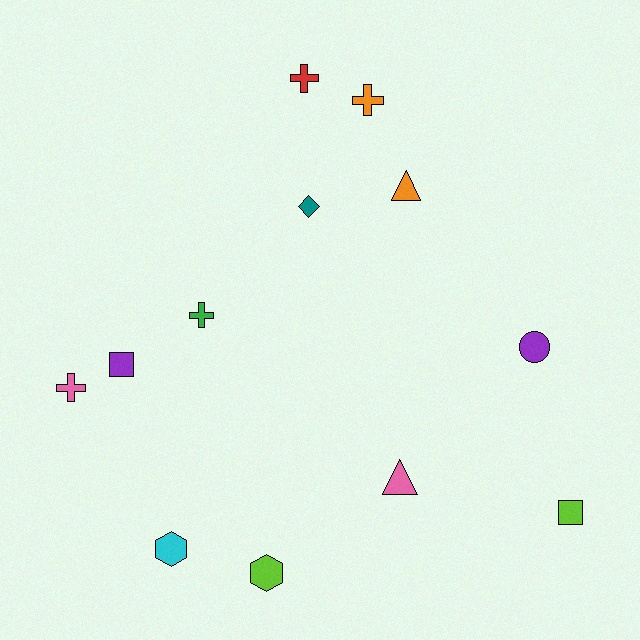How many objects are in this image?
There are 12 objects.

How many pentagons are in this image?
There are no pentagons.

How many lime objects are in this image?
There are 2 lime objects.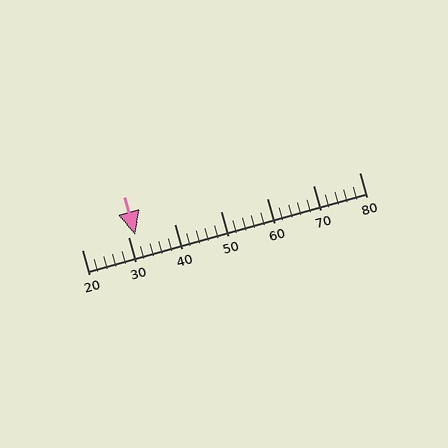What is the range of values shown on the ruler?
The ruler shows values from 20 to 80.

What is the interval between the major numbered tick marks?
The major tick marks are spaced 10 units apart.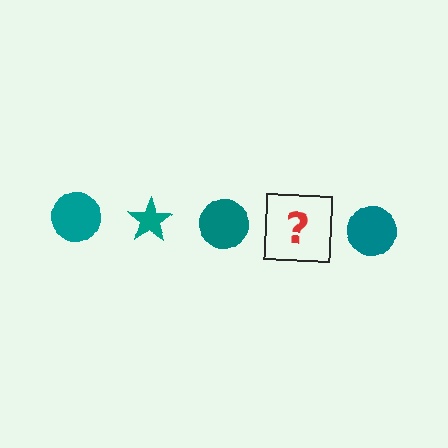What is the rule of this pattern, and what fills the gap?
The rule is that the pattern cycles through circle, star shapes in teal. The gap should be filled with a teal star.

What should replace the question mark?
The question mark should be replaced with a teal star.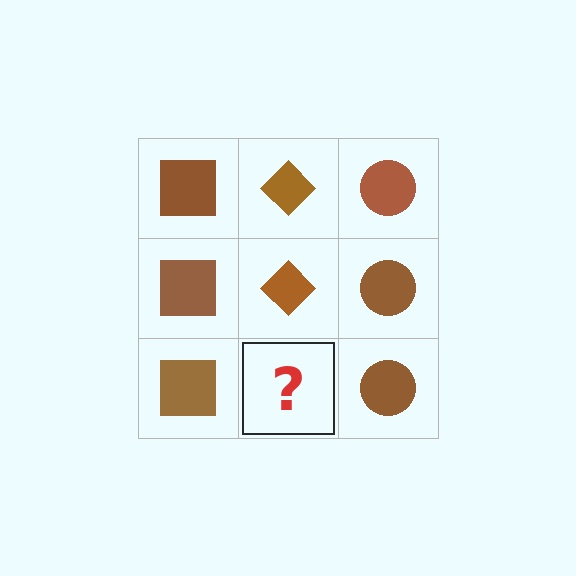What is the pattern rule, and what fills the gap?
The rule is that each column has a consistent shape. The gap should be filled with a brown diamond.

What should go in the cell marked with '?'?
The missing cell should contain a brown diamond.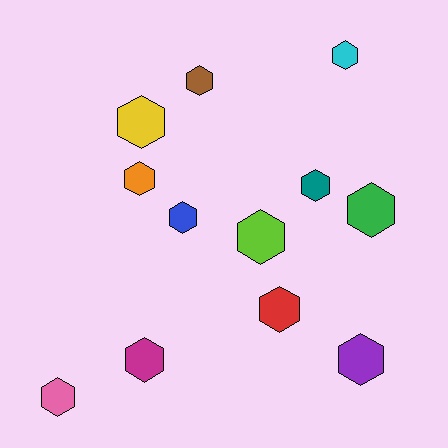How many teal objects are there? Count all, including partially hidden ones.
There is 1 teal object.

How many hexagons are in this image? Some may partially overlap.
There are 12 hexagons.